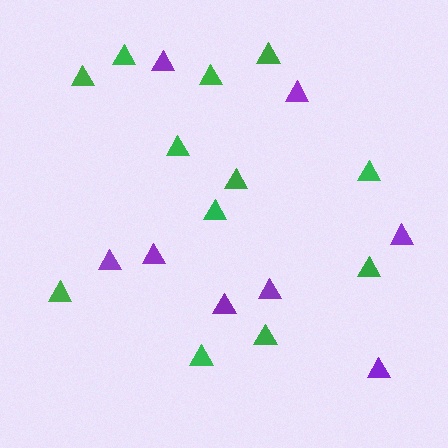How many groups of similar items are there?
There are 2 groups: one group of green triangles (12) and one group of purple triangles (8).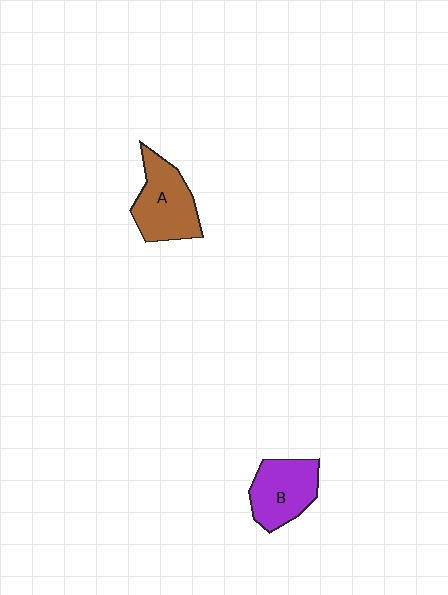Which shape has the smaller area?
Shape B (purple).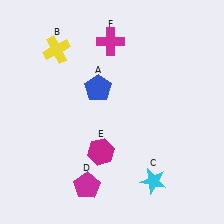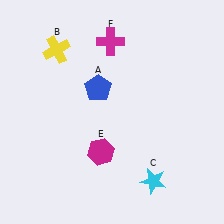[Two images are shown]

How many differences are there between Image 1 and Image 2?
There is 1 difference between the two images.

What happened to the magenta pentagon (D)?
The magenta pentagon (D) was removed in Image 2. It was in the bottom-left area of Image 1.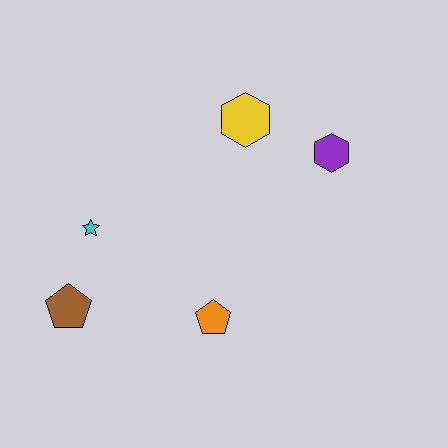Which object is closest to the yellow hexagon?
The purple hexagon is closest to the yellow hexagon.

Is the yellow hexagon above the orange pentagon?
Yes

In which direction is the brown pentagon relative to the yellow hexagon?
The brown pentagon is below the yellow hexagon.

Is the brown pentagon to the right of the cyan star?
No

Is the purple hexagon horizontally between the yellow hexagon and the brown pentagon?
No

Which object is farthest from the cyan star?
The purple hexagon is farthest from the cyan star.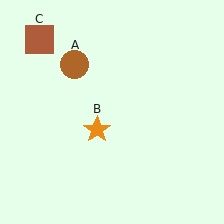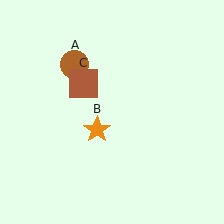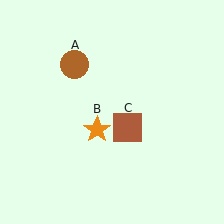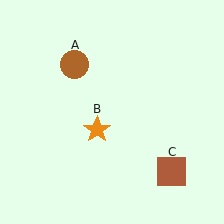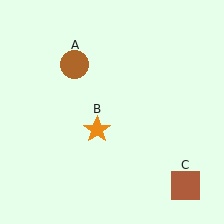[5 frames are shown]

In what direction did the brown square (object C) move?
The brown square (object C) moved down and to the right.